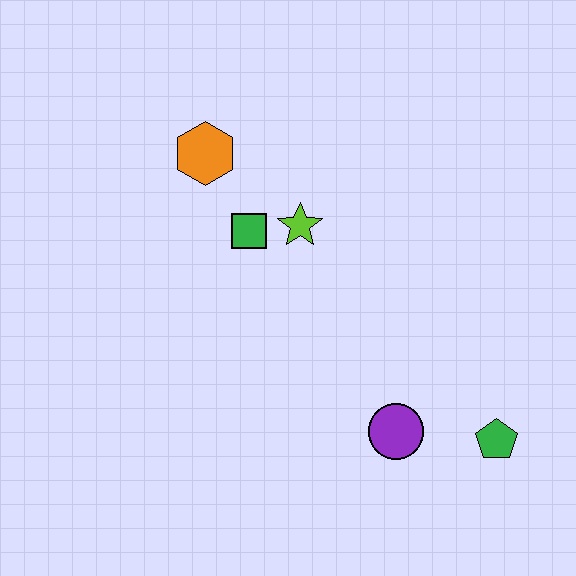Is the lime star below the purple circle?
No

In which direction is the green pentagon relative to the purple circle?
The green pentagon is to the right of the purple circle.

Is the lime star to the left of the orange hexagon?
No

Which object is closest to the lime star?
The green square is closest to the lime star.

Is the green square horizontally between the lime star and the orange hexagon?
Yes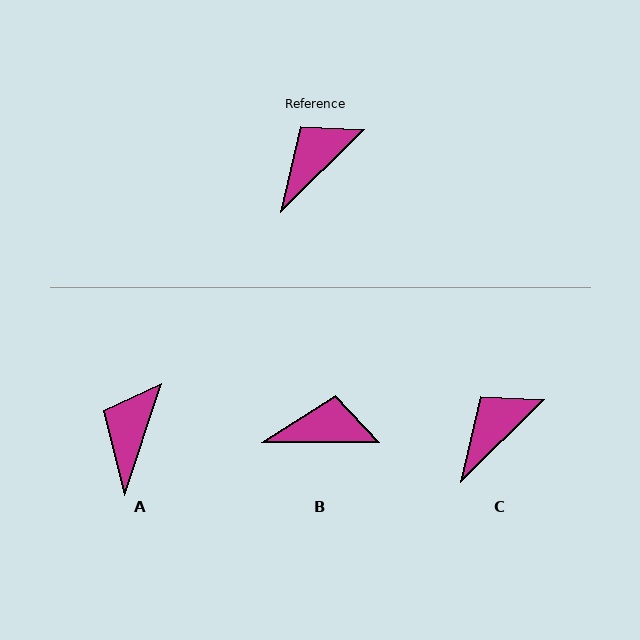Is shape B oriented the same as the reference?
No, it is off by about 45 degrees.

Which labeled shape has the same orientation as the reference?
C.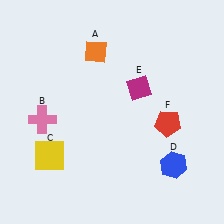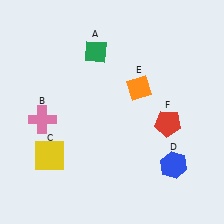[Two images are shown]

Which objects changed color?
A changed from orange to green. E changed from magenta to orange.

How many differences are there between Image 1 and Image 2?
There are 2 differences between the two images.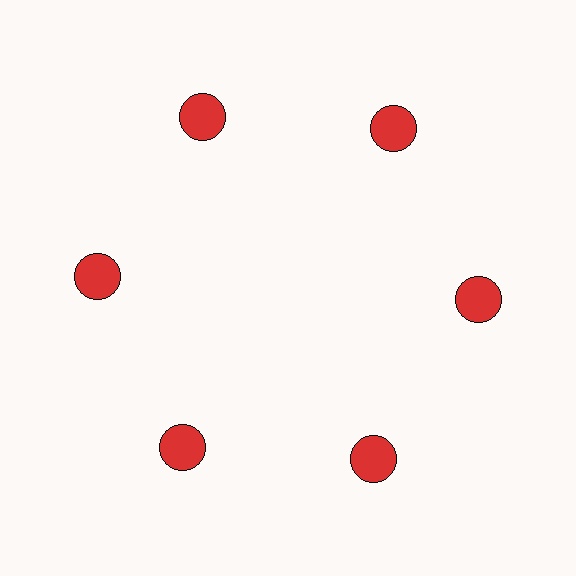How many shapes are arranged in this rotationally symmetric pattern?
There are 6 shapes, arranged in 6 groups of 1.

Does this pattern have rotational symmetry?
Yes, this pattern has 6-fold rotational symmetry. It looks the same after rotating 60 degrees around the center.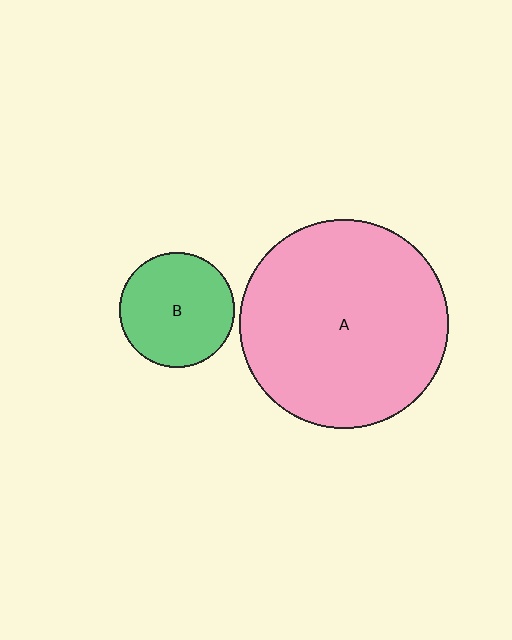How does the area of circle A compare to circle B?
Approximately 3.3 times.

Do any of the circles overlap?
No, none of the circles overlap.